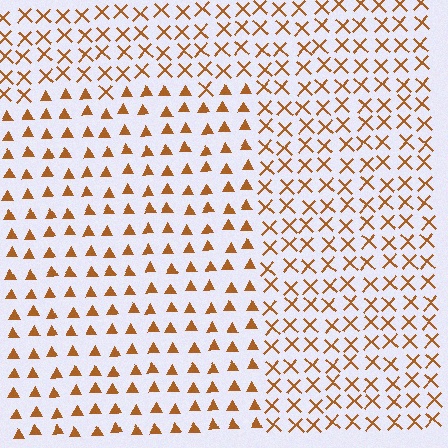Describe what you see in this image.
The image is filled with small brown elements arranged in a uniform grid. A rectangle-shaped region contains triangles, while the surrounding area contains X marks. The boundary is defined purely by the change in element shape.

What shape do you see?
I see a rectangle.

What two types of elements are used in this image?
The image uses triangles inside the rectangle region and X marks outside it.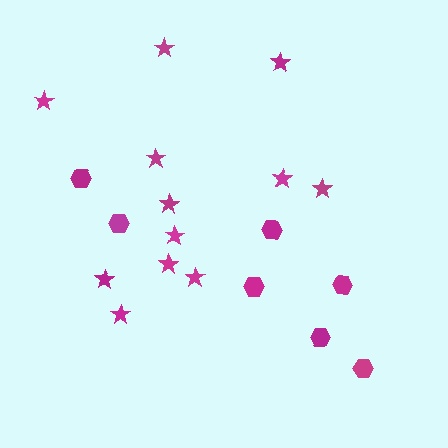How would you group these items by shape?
There are 2 groups: one group of stars (12) and one group of hexagons (7).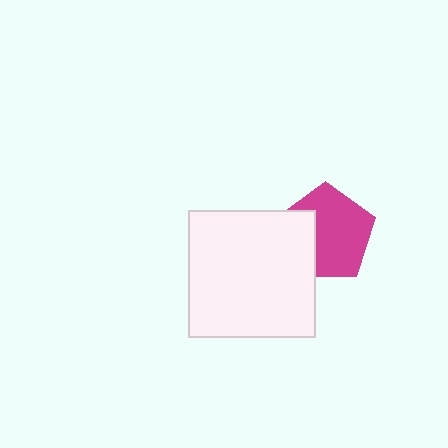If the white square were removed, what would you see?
You would see the complete magenta pentagon.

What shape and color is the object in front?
The object in front is a white square.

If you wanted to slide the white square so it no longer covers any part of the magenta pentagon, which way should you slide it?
Slide it left — that is the most direct way to separate the two shapes.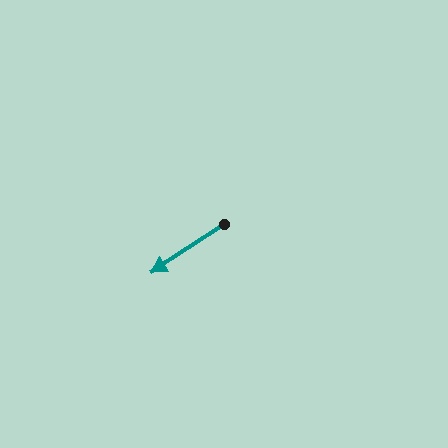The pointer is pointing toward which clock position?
Roughly 8 o'clock.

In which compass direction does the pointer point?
Southwest.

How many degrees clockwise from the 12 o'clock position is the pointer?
Approximately 236 degrees.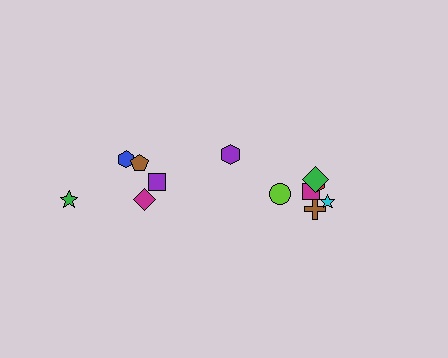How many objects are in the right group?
There are 7 objects.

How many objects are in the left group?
There are 5 objects.